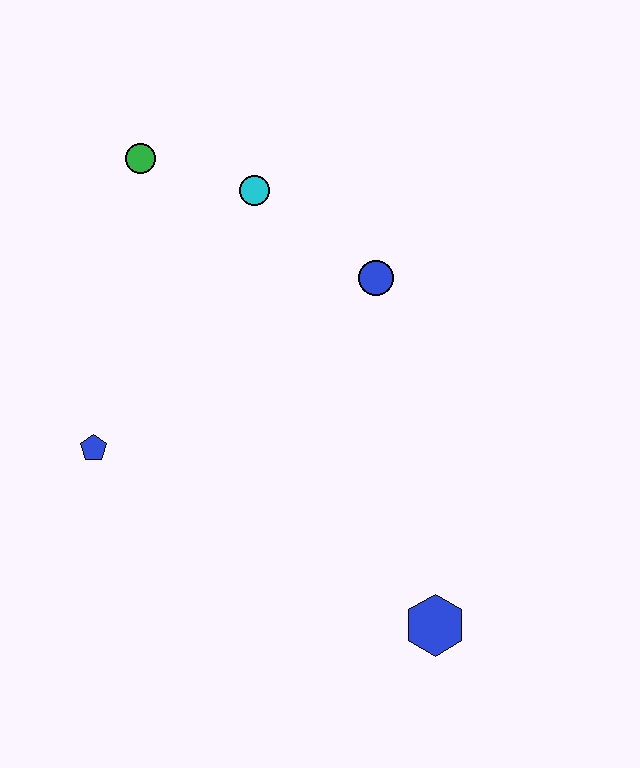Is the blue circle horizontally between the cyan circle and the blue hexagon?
Yes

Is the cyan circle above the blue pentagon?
Yes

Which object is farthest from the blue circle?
The blue hexagon is farthest from the blue circle.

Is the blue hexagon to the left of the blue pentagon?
No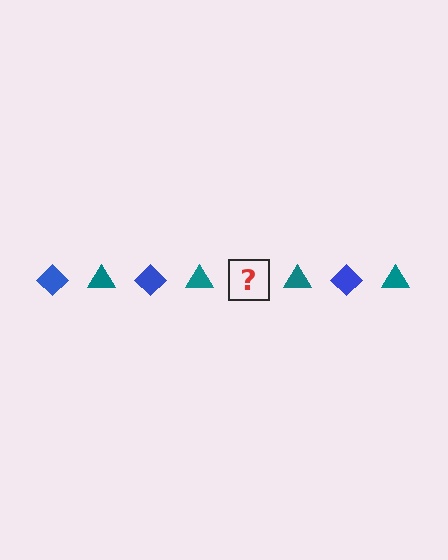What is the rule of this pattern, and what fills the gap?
The rule is that the pattern alternates between blue diamond and teal triangle. The gap should be filled with a blue diamond.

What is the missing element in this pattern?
The missing element is a blue diamond.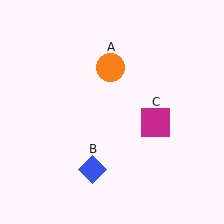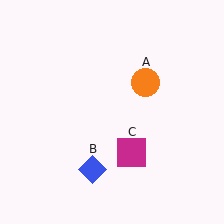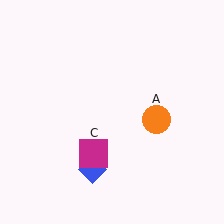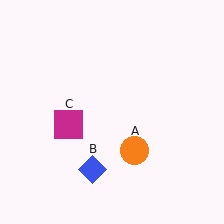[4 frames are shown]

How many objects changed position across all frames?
2 objects changed position: orange circle (object A), magenta square (object C).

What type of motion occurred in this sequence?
The orange circle (object A), magenta square (object C) rotated clockwise around the center of the scene.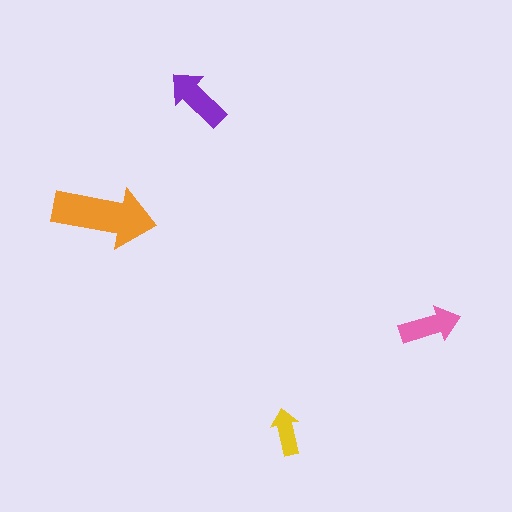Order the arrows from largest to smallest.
the orange one, the purple one, the pink one, the yellow one.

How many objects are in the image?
There are 4 objects in the image.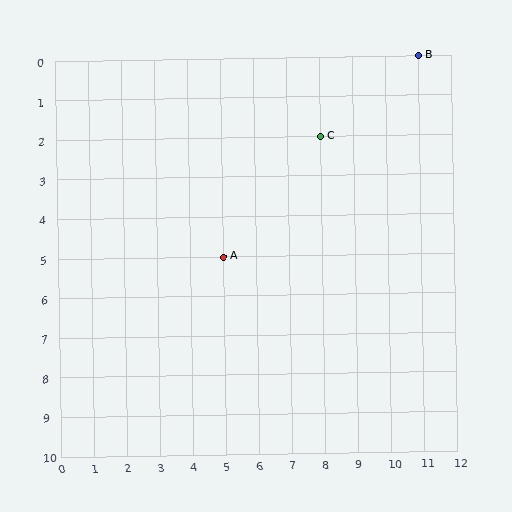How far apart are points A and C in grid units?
Points A and C are 3 columns and 3 rows apart (about 4.2 grid units diagonally).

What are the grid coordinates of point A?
Point A is at grid coordinates (5, 5).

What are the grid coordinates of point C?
Point C is at grid coordinates (8, 2).